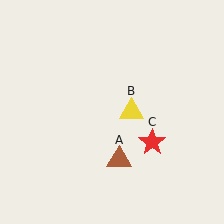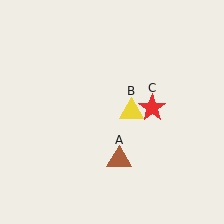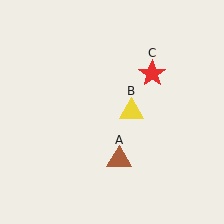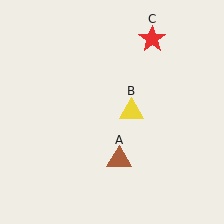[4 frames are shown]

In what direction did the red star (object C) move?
The red star (object C) moved up.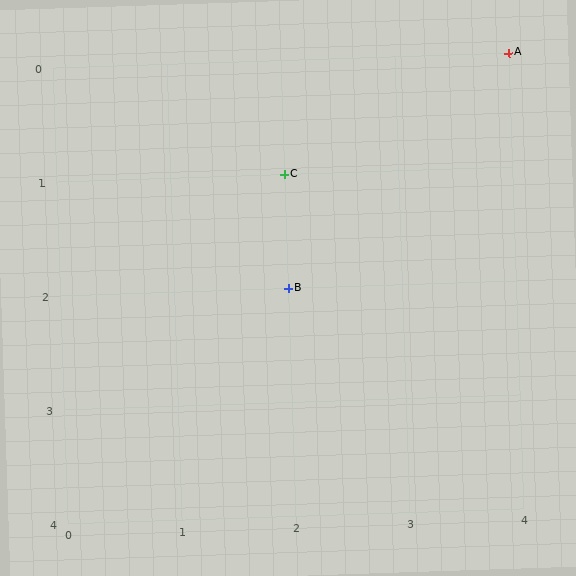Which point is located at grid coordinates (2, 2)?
Point B is at (2, 2).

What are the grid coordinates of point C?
Point C is at grid coordinates (2, 1).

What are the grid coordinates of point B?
Point B is at grid coordinates (2, 2).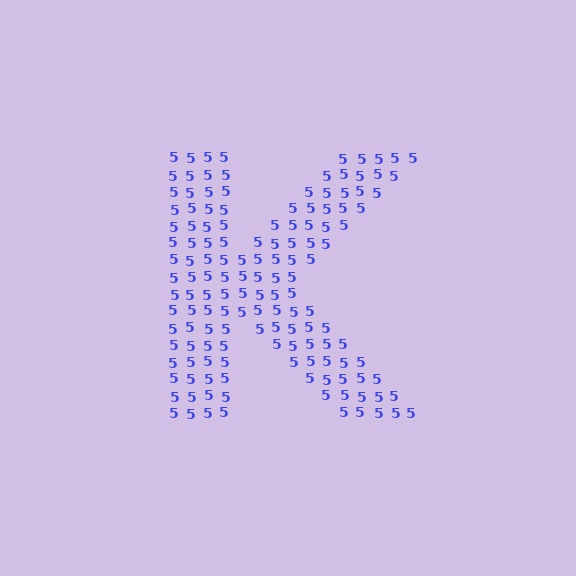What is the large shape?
The large shape is the letter K.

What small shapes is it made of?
It is made of small digit 5's.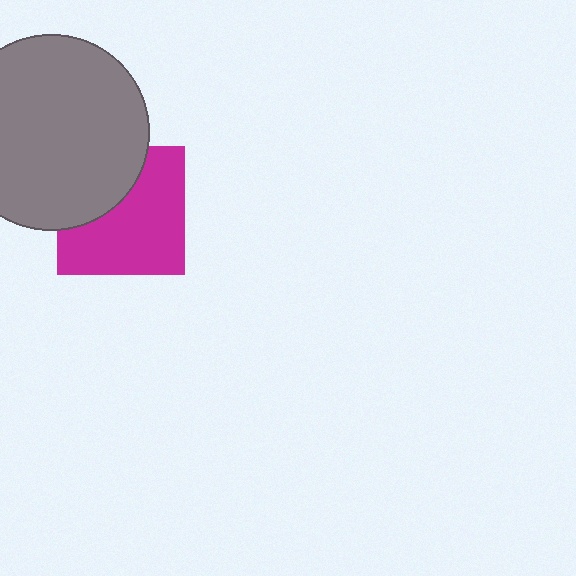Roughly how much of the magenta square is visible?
About half of it is visible (roughly 65%).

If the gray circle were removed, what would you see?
You would see the complete magenta square.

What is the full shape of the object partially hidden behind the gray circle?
The partially hidden object is a magenta square.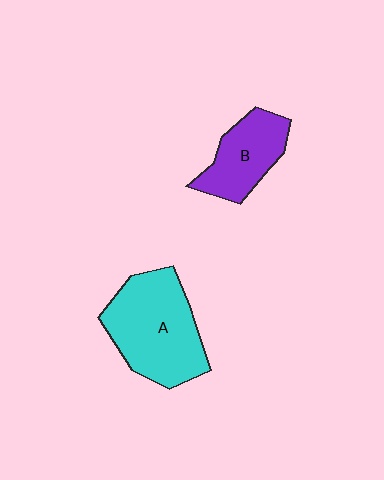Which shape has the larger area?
Shape A (cyan).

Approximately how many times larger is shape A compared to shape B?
Approximately 1.7 times.